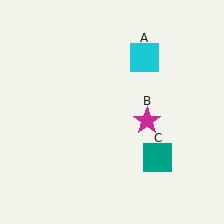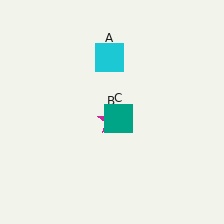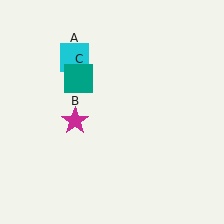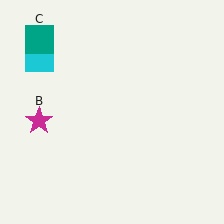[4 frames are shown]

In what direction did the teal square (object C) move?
The teal square (object C) moved up and to the left.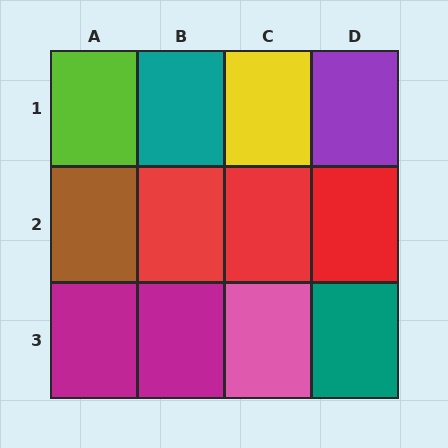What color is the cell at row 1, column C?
Yellow.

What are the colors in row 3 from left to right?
Magenta, magenta, pink, teal.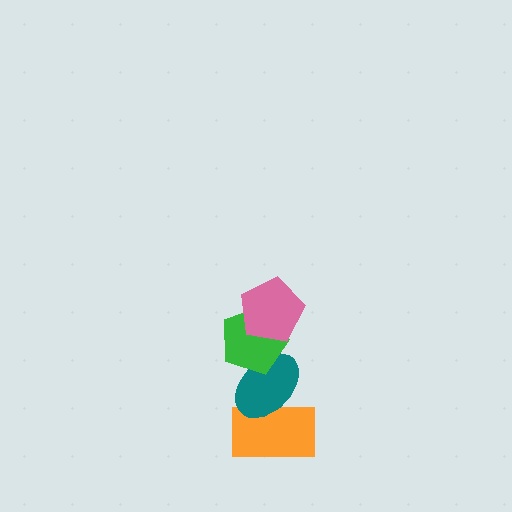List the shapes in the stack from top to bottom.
From top to bottom: the pink pentagon, the green pentagon, the teal ellipse, the orange rectangle.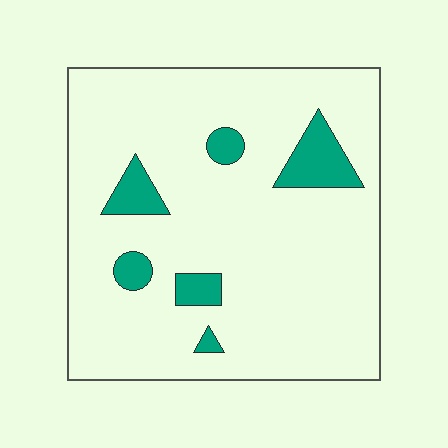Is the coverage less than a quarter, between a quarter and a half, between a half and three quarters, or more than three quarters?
Less than a quarter.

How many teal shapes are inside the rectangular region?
6.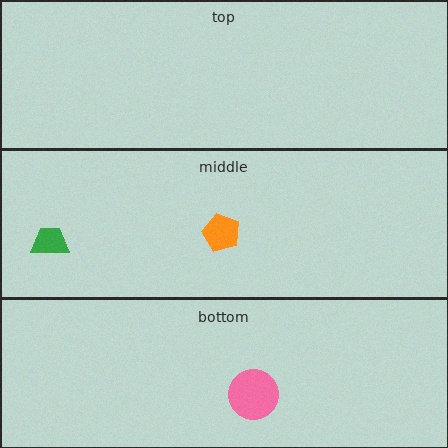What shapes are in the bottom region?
The pink circle.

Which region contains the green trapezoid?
The middle region.